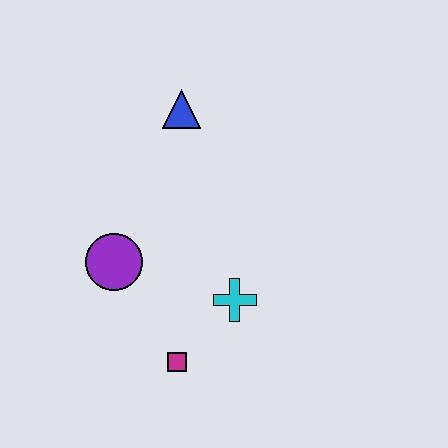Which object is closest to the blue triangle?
The purple circle is closest to the blue triangle.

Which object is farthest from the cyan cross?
The blue triangle is farthest from the cyan cross.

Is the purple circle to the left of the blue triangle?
Yes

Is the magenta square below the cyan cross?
Yes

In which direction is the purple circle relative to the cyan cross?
The purple circle is to the left of the cyan cross.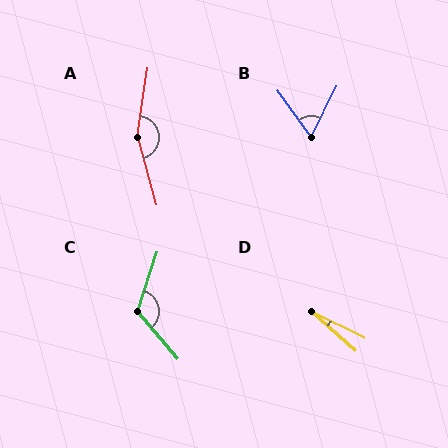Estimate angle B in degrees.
Approximately 63 degrees.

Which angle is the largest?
A, at approximately 156 degrees.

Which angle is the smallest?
D, at approximately 15 degrees.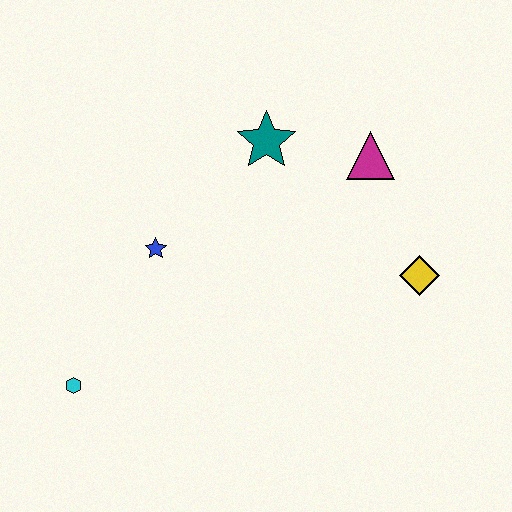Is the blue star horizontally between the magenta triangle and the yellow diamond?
No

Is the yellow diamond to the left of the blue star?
No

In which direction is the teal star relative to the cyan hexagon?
The teal star is above the cyan hexagon.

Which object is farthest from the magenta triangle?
The cyan hexagon is farthest from the magenta triangle.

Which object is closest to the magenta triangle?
The teal star is closest to the magenta triangle.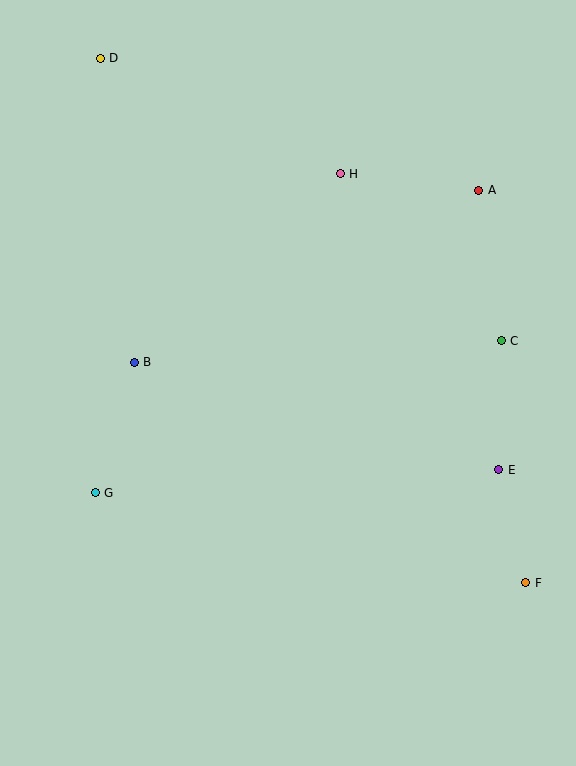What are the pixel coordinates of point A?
Point A is at (479, 190).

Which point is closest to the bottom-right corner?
Point F is closest to the bottom-right corner.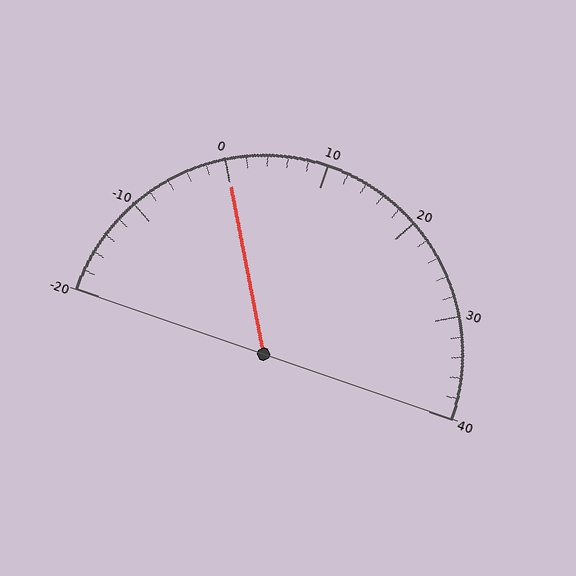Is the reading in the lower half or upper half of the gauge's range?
The reading is in the lower half of the range (-20 to 40).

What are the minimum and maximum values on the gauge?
The gauge ranges from -20 to 40.